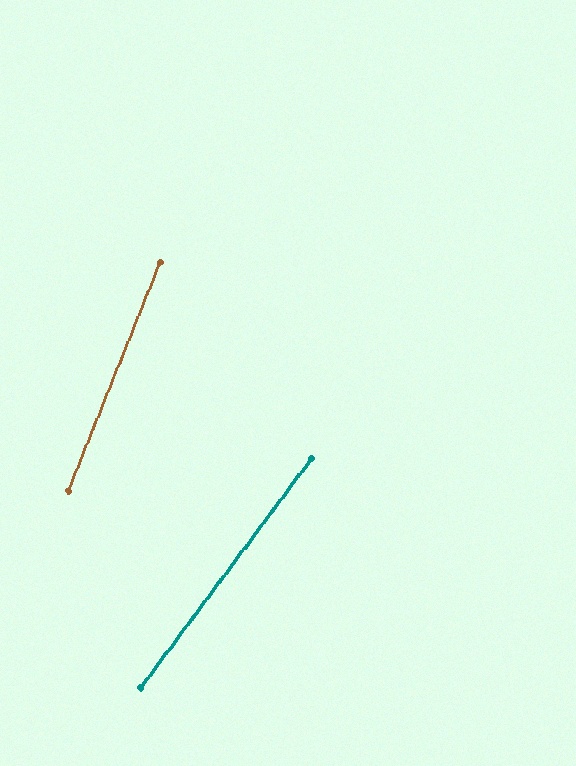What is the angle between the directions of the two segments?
Approximately 15 degrees.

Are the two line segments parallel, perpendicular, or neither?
Neither parallel nor perpendicular — they differ by about 15°.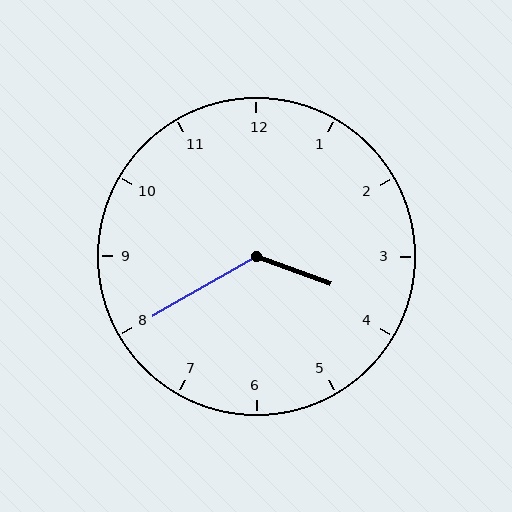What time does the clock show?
3:40.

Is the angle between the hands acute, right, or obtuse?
It is obtuse.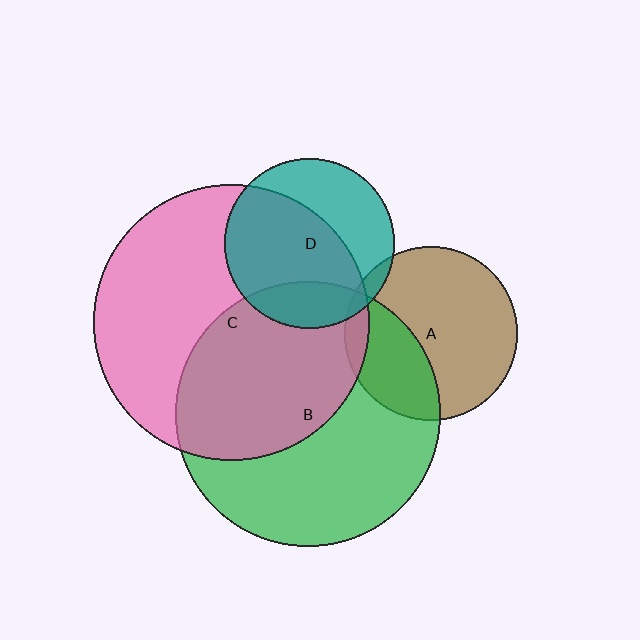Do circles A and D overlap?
Yes.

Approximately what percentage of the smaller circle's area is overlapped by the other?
Approximately 5%.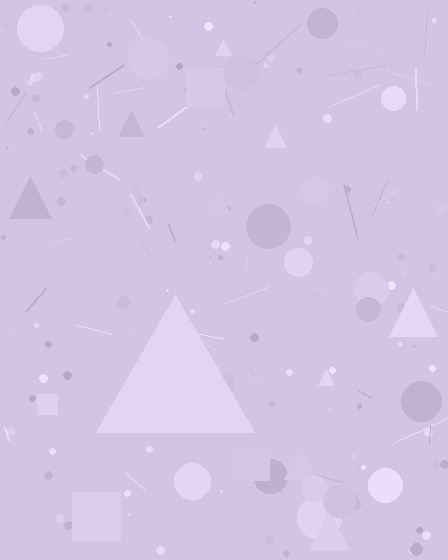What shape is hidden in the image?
A triangle is hidden in the image.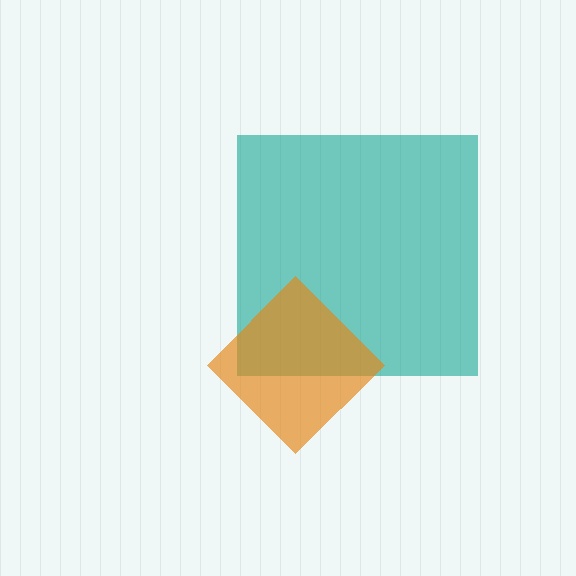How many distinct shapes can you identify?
There are 2 distinct shapes: a teal square, an orange diamond.